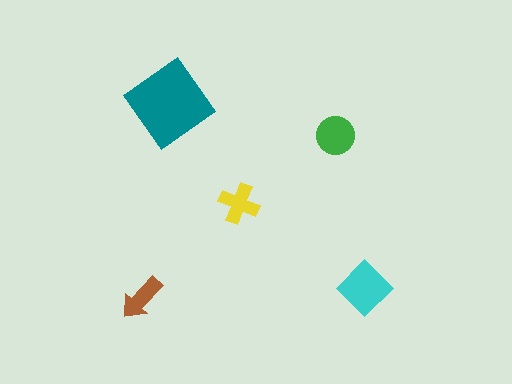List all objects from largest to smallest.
The teal diamond, the cyan diamond, the green circle, the yellow cross, the brown arrow.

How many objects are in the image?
There are 5 objects in the image.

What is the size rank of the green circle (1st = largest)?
3rd.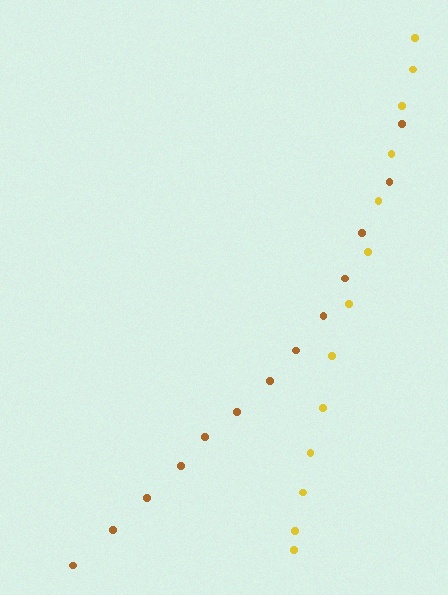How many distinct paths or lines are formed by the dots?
There are 2 distinct paths.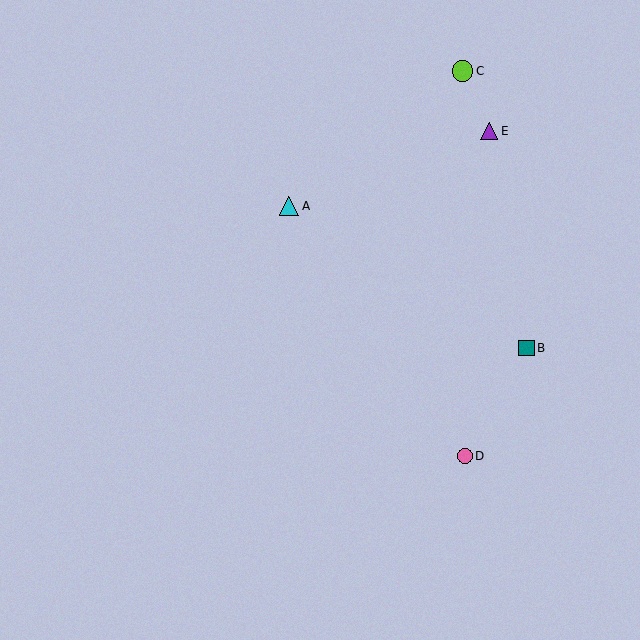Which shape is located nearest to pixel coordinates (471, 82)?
The lime circle (labeled C) at (462, 71) is nearest to that location.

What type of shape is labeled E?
Shape E is a purple triangle.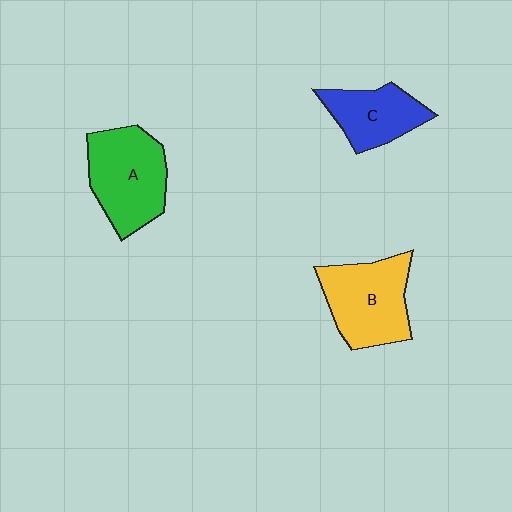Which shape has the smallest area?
Shape C (blue).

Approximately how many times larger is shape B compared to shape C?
Approximately 1.4 times.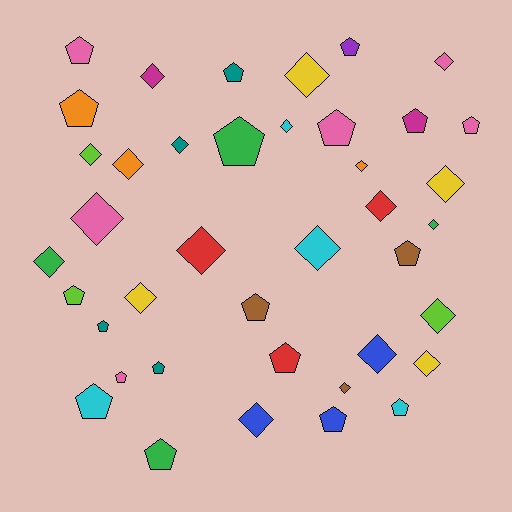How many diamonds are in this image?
There are 21 diamonds.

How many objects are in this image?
There are 40 objects.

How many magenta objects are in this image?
There are 2 magenta objects.